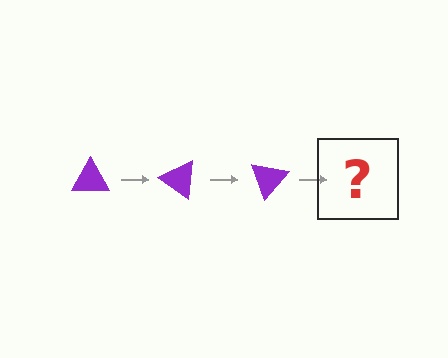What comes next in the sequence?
The next element should be a purple triangle rotated 105 degrees.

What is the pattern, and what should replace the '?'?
The pattern is that the triangle rotates 35 degrees each step. The '?' should be a purple triangle rotated 105 degrees.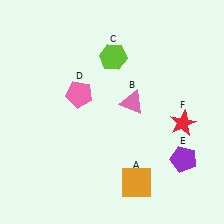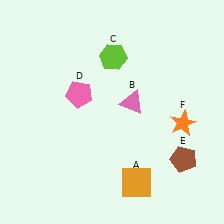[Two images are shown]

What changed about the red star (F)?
In Image 1, F is red. In Image 2, it changed to orange.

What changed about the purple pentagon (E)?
In Image 1, E is purple. In Image 2, it changed to brown.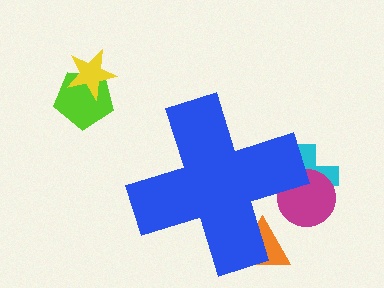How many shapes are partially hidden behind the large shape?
3 shapes are partially hidden.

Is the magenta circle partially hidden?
Yes, the magenta circle is partially hidden behind the blue cross.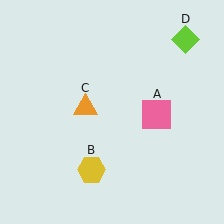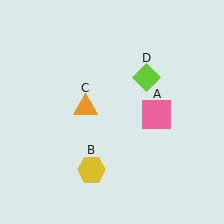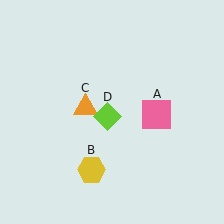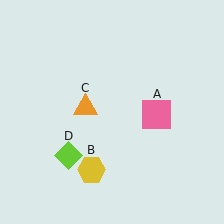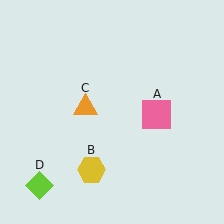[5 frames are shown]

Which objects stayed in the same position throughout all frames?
Pink square (object A) and yellow hexagon (object B) and orange triangle (object C) remained stationary.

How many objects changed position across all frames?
1 object changed position: lime diamond (object D).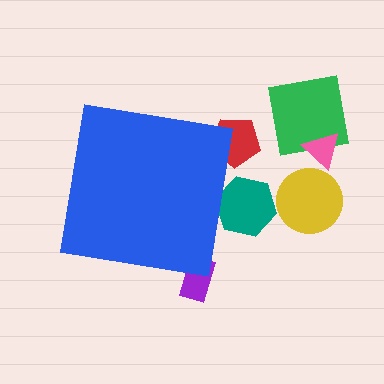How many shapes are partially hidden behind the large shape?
3 shapes are partially hidden.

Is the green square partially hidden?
No, the green square is fully visible.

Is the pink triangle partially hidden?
No, the pink triangle is fully visible.